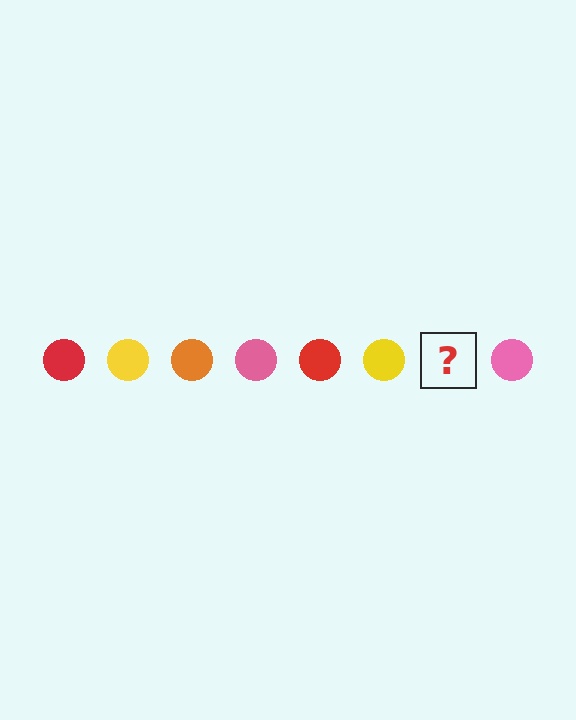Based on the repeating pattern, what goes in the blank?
The blank should be an orange circle.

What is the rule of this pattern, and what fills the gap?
The rule is that the pattern cycles through red, yellow, orange, pink circles. The gap should be filled with an orange circle.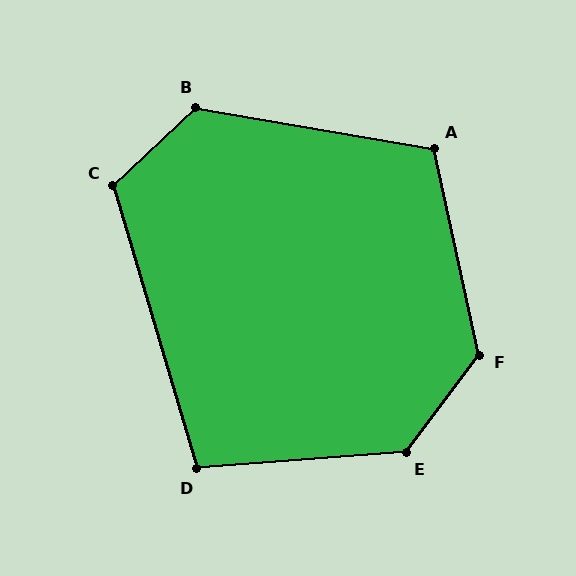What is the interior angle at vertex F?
Approximately 131 degrees (obtuse).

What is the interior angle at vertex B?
Approximately 127 degrees (obtuse).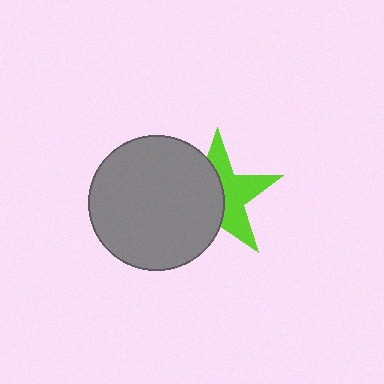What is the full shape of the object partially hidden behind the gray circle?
The partially hidden object is a lime star.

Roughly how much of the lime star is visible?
About half of it is visible (roughly 49%).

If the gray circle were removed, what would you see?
You would see the complete lime star.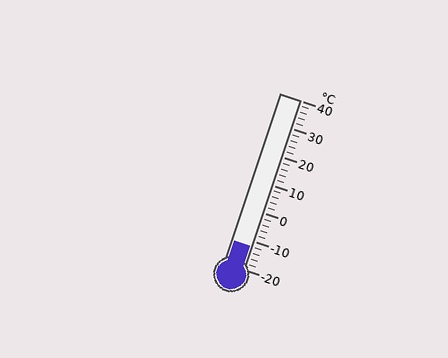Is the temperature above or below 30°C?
The temperature is below 30°C.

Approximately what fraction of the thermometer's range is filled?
The thermometer is filled to approximately 15% of its range.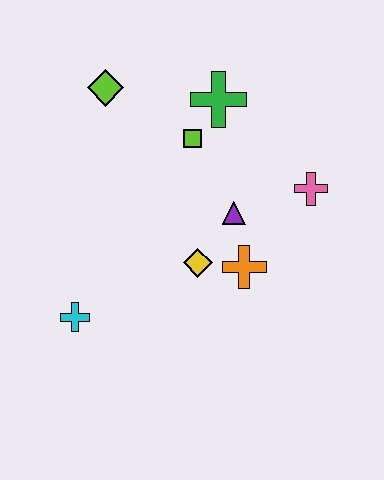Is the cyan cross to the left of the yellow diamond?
Yes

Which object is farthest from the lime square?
The cyan cross is farthest from the lime square.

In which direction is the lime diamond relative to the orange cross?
The lime diamond is above the orange cross.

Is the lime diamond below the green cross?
No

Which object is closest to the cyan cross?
The yellow diamond is closest to the cyan cross.